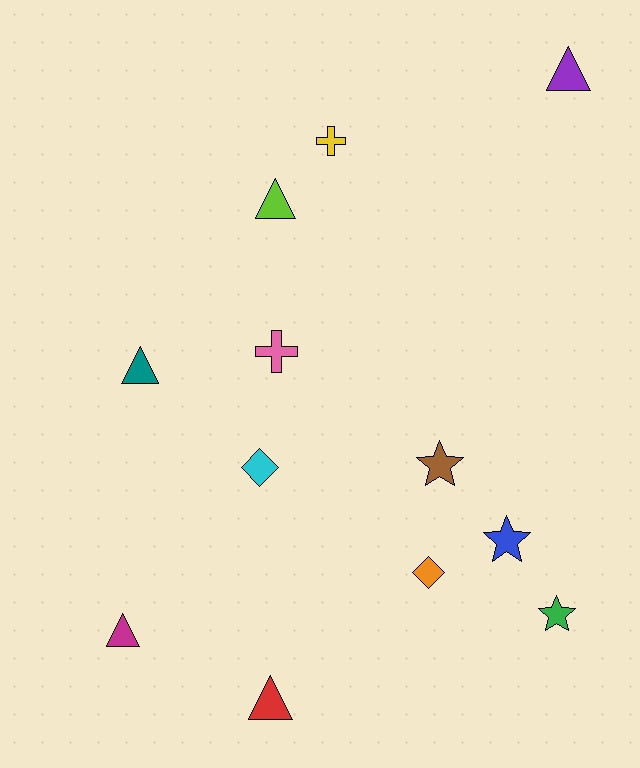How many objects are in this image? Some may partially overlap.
There are 12 objects.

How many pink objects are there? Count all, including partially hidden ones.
There is 1 pink object.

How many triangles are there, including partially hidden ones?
There are 5 triangles.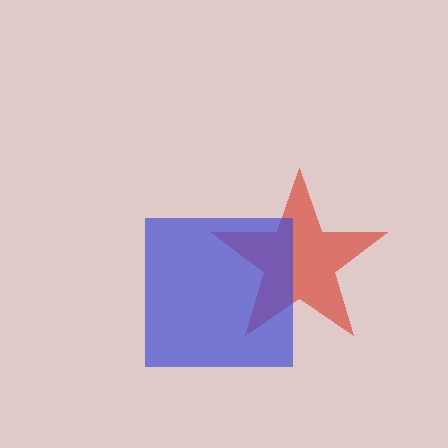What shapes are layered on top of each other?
The layered shapes are: a red star, a blue square.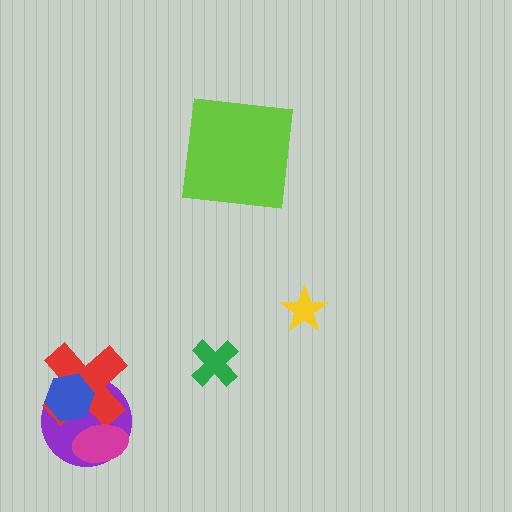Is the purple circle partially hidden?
Yes, it is partially covered by another shape.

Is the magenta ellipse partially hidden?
No, no other shape covers it.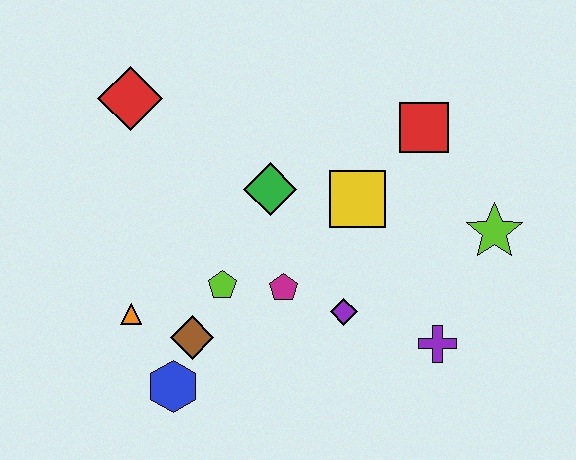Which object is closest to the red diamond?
The green diamond is closest to the red diamond.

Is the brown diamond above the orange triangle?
No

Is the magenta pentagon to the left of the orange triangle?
No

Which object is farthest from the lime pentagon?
The lime star is farthest from the lime pentagon.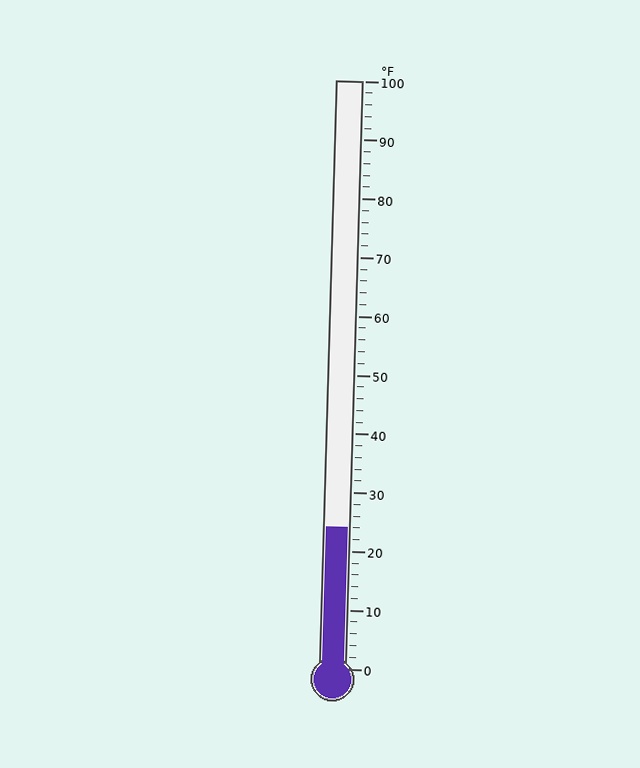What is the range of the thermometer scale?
The thermometer scale ranges from 0°F to 100°F.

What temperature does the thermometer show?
The thermometer shows approximately 24°F.